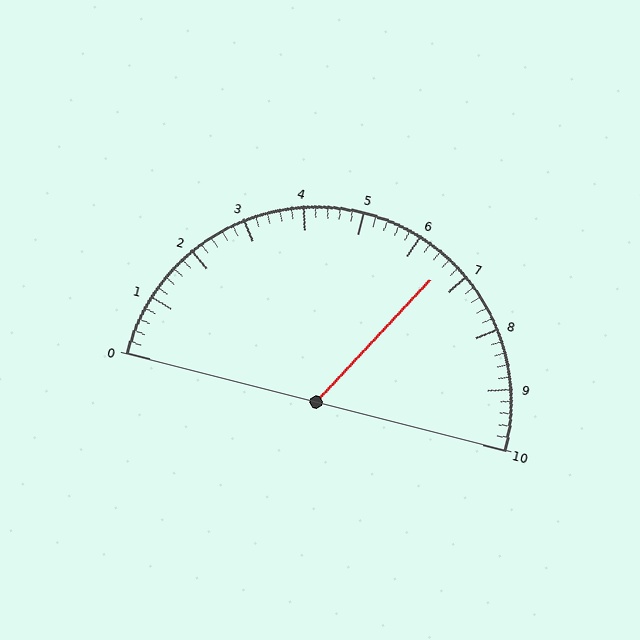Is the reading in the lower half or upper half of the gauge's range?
The reading is in the upper half of the range (0 to 10).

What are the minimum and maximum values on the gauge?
The gauge ranges from 0 to 10.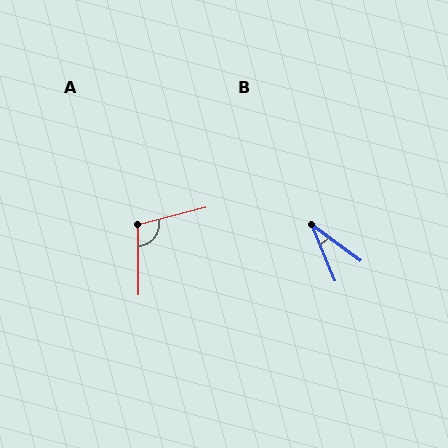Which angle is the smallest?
B, at approximately 31 degrees.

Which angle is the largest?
A, at approximately 105 degrees.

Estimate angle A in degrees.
Approximately 105 degrees.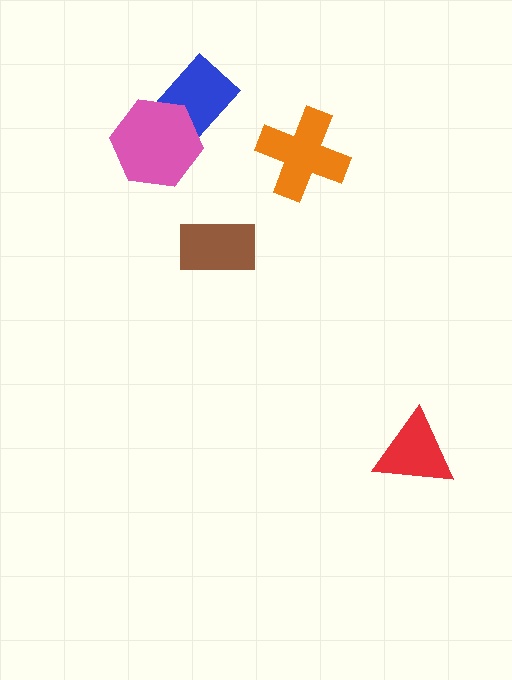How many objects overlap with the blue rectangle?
1 object overlaps with the blue rectangle.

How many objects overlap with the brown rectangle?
0 objects overlap with the brown rectangle.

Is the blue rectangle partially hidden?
Yes, it is partially covered by another shape.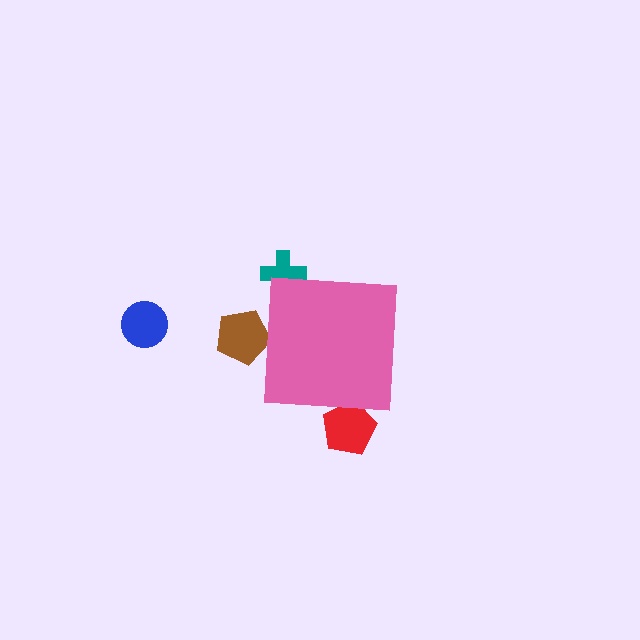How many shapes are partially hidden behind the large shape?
3 shapes are partially hidden.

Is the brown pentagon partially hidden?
Yes, the brown pentagon is partially hidden behind the pink square.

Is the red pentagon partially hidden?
Yes, the red pentagon is partially hidden behind the pink square.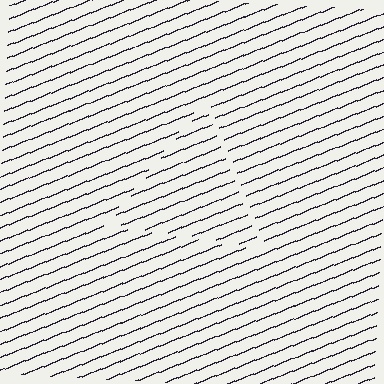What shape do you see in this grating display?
An illusory triangle. The interior of the shape contains the same grating, shifted by half a period — the contour is defined by the phase discontinuity where line-ends from the inner and outer gratings abut.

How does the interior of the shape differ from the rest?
The interior of the shape contains the same grating, shifted by half a period — the contour is defined by the phase discontinuity where line-ends from the inner and outer gratings abut.